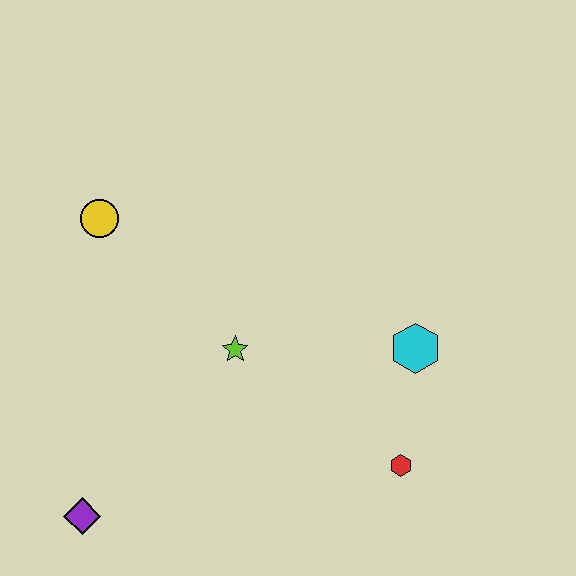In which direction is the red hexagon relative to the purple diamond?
The red hexagon is to the right of the purple diamond.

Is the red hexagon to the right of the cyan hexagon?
No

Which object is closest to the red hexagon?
The cyan hexagon is closest to the red hexagon.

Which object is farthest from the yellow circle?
The red hexagon is farthest from the yellow circle.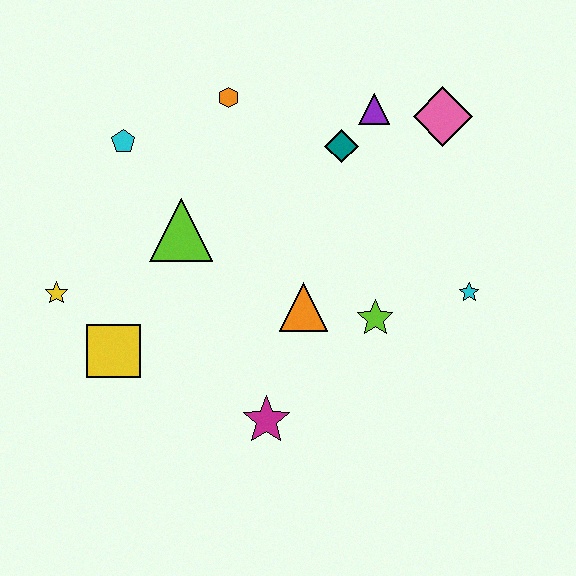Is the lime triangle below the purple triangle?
Yes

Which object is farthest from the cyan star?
The yellow star is farthest from the cyan star.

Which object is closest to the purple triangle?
The teal diamond is closest to the purple triangle.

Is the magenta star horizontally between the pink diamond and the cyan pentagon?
Yes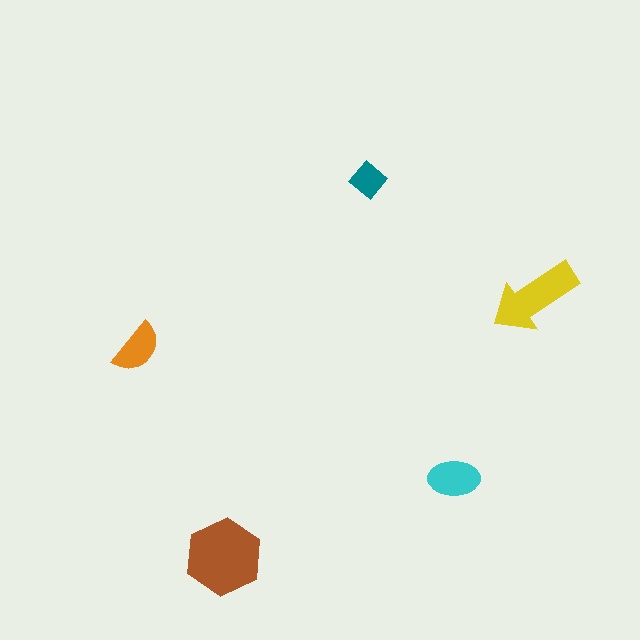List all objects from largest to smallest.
The brown hexagon, the yellow arrow, the cyan ellipse, the orange semicircle, the teal diamond.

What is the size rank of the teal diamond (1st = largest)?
5th.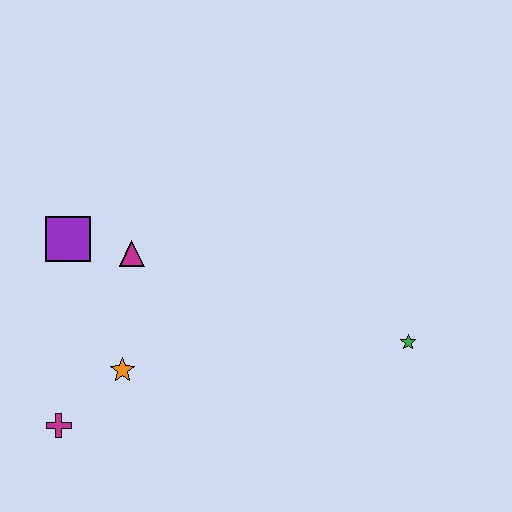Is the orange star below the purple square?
Yes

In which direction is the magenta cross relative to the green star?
The magenta cross is to the left of the green star.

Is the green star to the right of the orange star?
Yes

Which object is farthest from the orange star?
The green star is farthest from the orange star.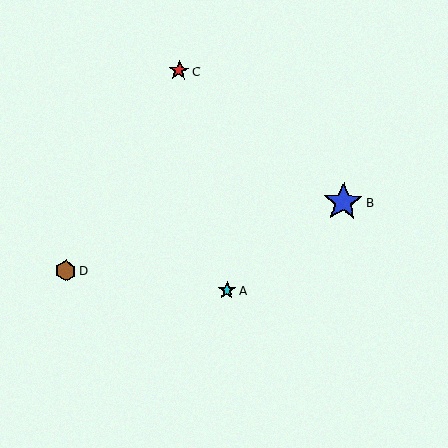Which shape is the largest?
The blue star (labeled B) is the largest.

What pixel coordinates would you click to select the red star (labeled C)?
Click at (179, 71) to select the red star C.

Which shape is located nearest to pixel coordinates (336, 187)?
The blue star (labeled B) at (343, 202) is nearest to that location.